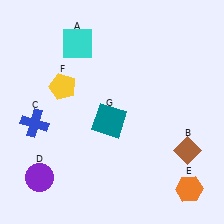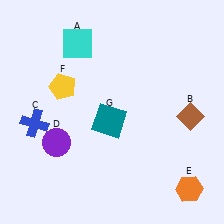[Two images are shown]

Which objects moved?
The objects that moved are: the brown diamond (B), the purple circle (D).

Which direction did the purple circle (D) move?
The purple circle (D) moved up.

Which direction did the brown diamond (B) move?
The brown diamond (B) moved up.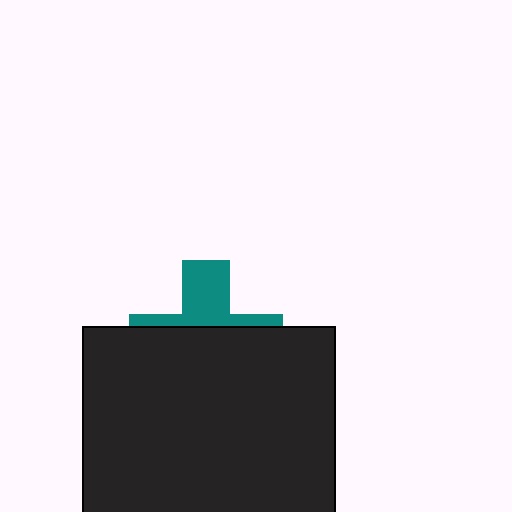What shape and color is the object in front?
The object in front is a black rectangle.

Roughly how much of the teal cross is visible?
A small part of it is visible (roughly 35%).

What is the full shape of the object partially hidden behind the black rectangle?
The partially hidden object is a teal cross.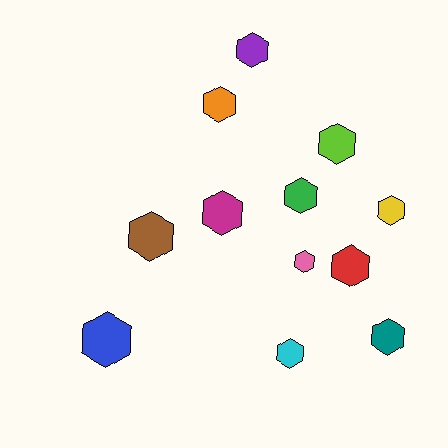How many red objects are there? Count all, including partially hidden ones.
There is 1 red object.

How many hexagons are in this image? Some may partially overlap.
There are 12 hexagons.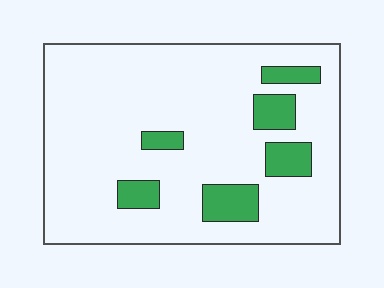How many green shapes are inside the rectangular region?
6.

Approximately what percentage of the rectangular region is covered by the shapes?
Approximately 15%.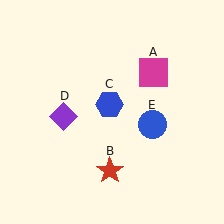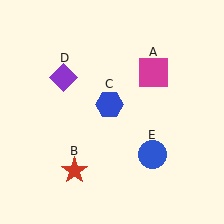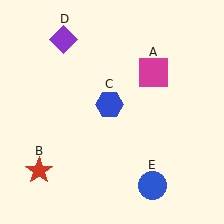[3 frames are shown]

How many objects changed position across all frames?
3 objects changed position: red star (object B), purple diamond (object D), blue circle (object E).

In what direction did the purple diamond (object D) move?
The purple diamond (object D) moved up.